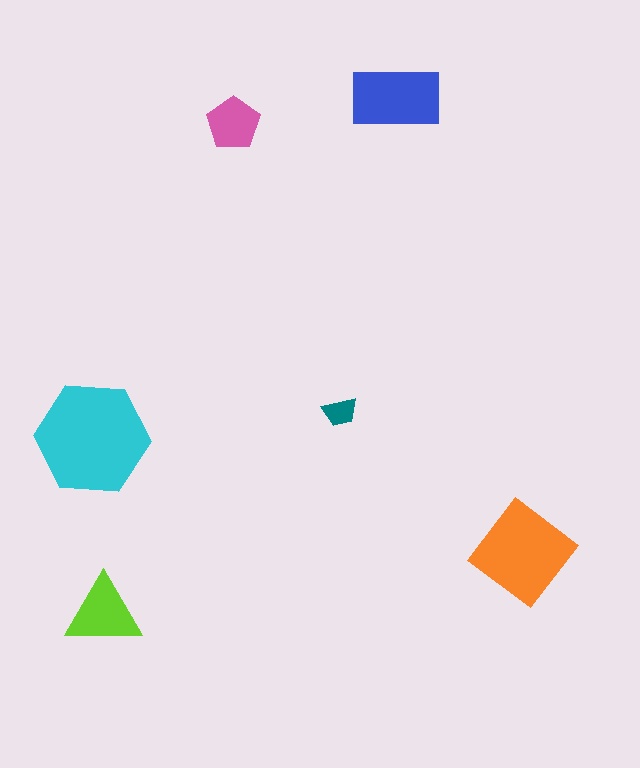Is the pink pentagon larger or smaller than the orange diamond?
Smaller.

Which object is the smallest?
The teal trapezoid.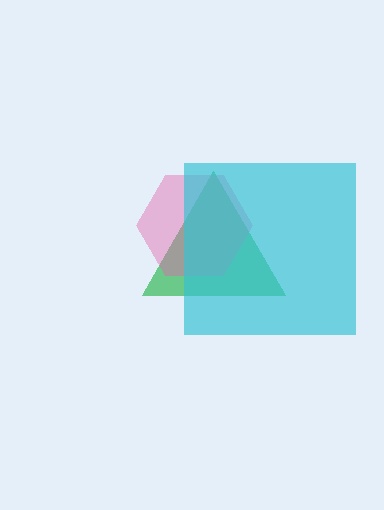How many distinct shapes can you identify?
There are 3 distinct shapes: a green triangle, a pink hexagon, a cyan square.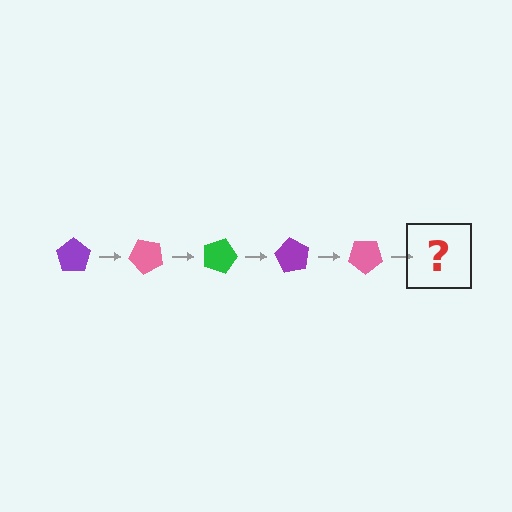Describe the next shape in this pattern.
It should be a green pentagon, rotated 225 degrees from the start.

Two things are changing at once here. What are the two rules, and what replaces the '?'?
The two rules are that it rotates 45 degrees each step and the color cycles through purple, pink, and green. The '?' should be a green pentagon, rotated 225 degrees from the start.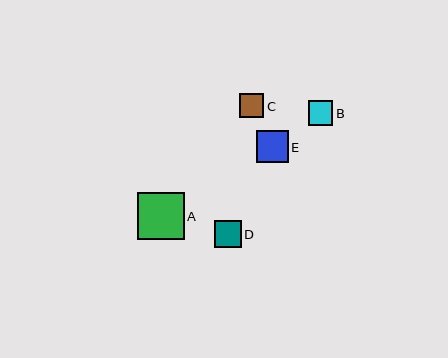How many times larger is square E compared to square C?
Square E is approximately 1.3 times the size of square C.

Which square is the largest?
Square A is the largest with a size of approximately 47 pixels.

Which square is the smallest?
Square B is the smallest with a size of approximately 24 pixels.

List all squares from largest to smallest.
From largest to smallest: A, E, D, C, B.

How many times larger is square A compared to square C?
Square A is approximately 1.9 times the size of square C.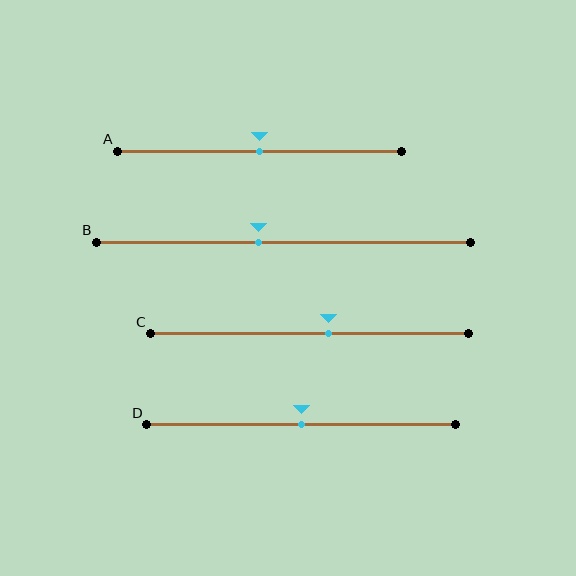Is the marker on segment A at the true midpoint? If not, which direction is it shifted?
Yes, the marker on segment A is at the true midpoint.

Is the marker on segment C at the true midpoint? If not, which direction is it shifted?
No, the marker on segment C is shifted to the right by about 6% of the segment length.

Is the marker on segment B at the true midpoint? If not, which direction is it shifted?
No, the marker on segment B is shifted to the left by about 7% of the segment length.